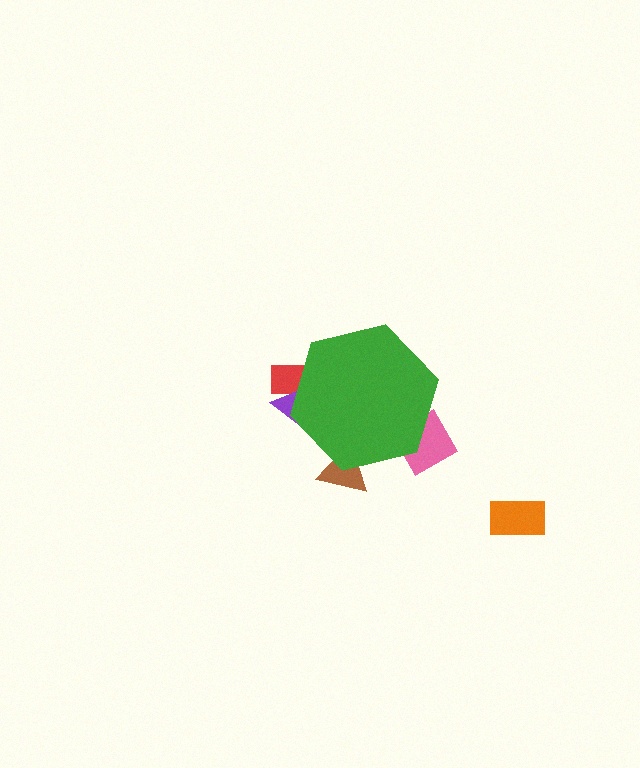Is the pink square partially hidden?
Yes, the pink square is partially hidden behind the green hexagon.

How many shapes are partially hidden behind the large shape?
4 shapes are partially hidden.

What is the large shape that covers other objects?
A green hexagon.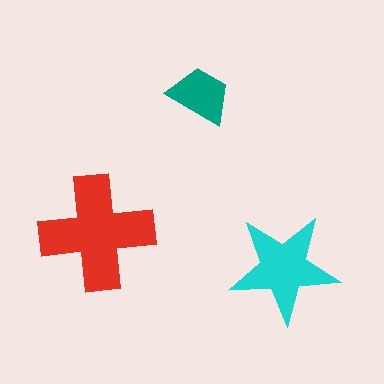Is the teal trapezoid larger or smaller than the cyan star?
Smaller.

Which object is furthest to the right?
The cyan star is rightmost.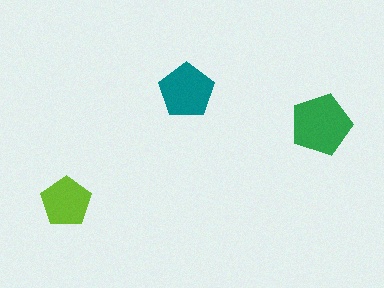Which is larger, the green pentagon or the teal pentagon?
The green one.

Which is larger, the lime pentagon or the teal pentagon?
The teal one.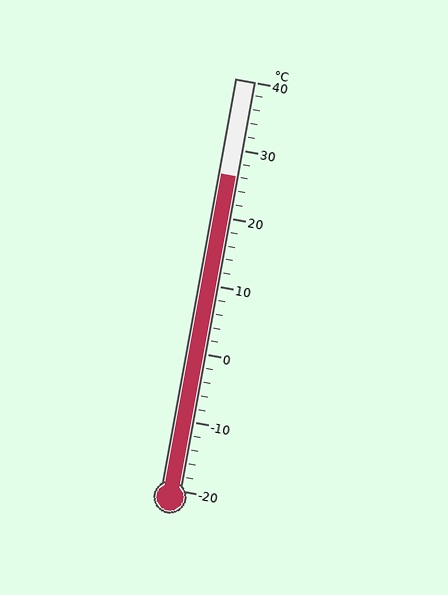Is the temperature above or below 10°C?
The temperature is above 10°C.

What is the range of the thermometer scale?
The thermometer scale ranges from -20°C to 40°C.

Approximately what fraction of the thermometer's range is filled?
The thermometer is filled to approximately 75% of its range.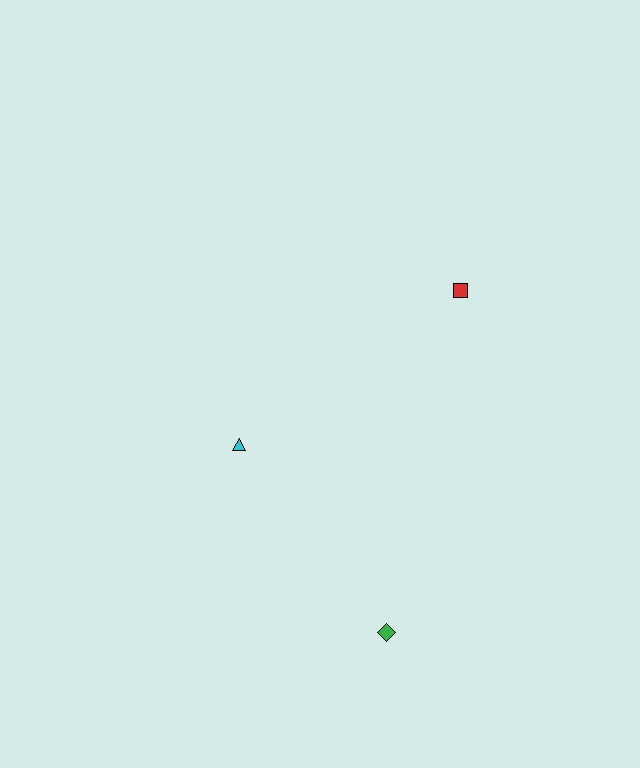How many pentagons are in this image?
There are no pentagons.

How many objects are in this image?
There are 3 objects.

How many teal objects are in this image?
There are no teal objects.